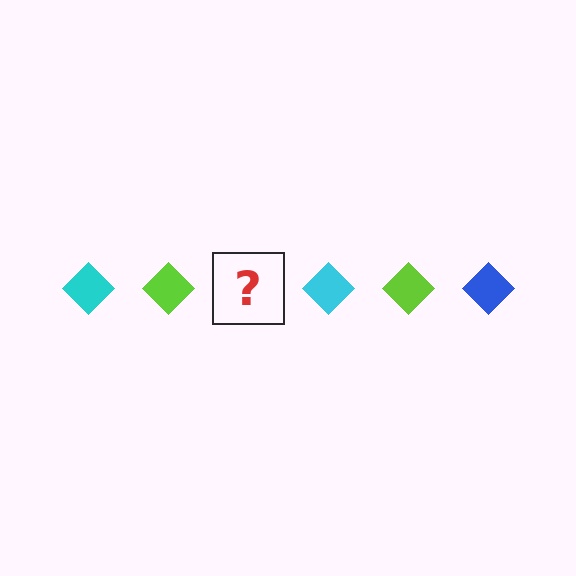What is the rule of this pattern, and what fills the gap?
The rule is that the pattern cycles through cyan, lime, blue diamonds. The gap should be filled with a blue diamond.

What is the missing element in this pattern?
The missing element is a blue diamond.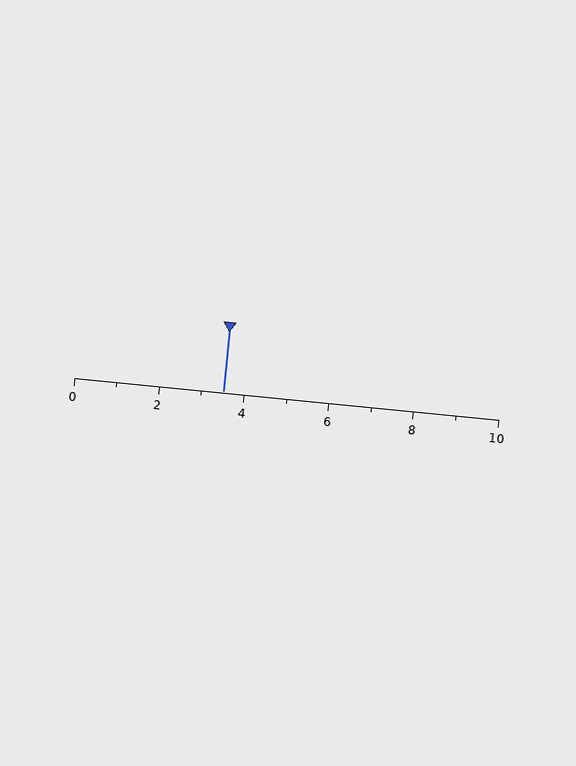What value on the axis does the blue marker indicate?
The marker indicates approximately 3.5.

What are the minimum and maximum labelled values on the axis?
The axis runs from 0 to 10.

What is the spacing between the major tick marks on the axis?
The major ticks are spaced 2 apart.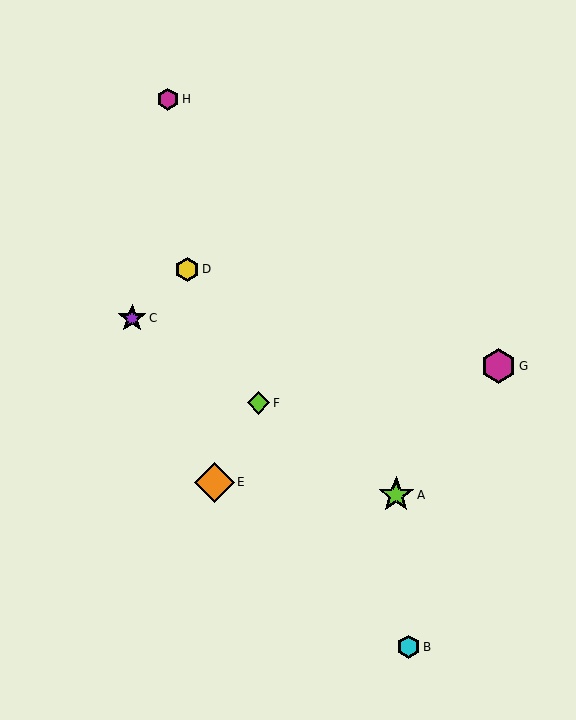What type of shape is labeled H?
Shape H is a magenta hexagon.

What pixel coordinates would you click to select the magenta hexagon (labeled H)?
Click at (168, 99) to select the magenta hexagon H.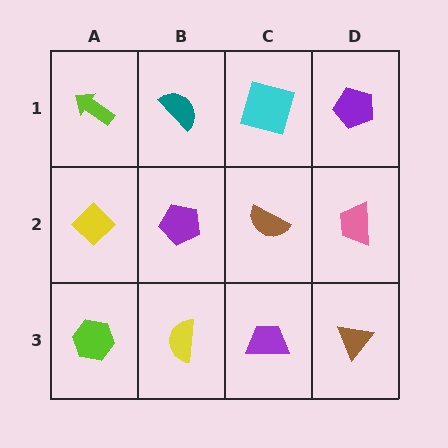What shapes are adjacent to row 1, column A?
A yellow diamond (row 2, column A), a teal semicircle (row 1, column B).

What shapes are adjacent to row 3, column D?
A pink trapezoid (row 2, column D), a purple trapezoid (row 3, column C).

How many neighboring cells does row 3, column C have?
3.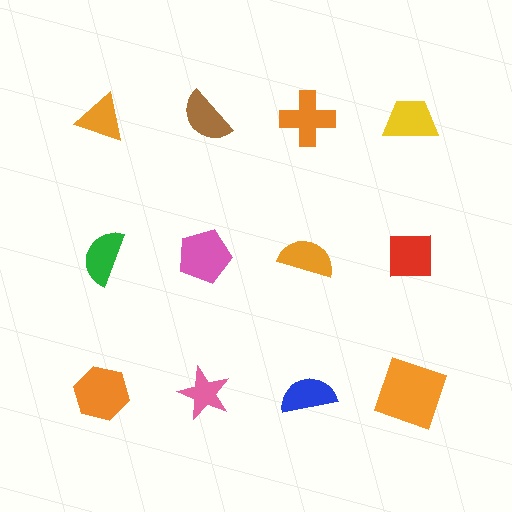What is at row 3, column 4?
An orange square.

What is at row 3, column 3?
A blue semicircle.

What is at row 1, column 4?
A yellow trapezoid.